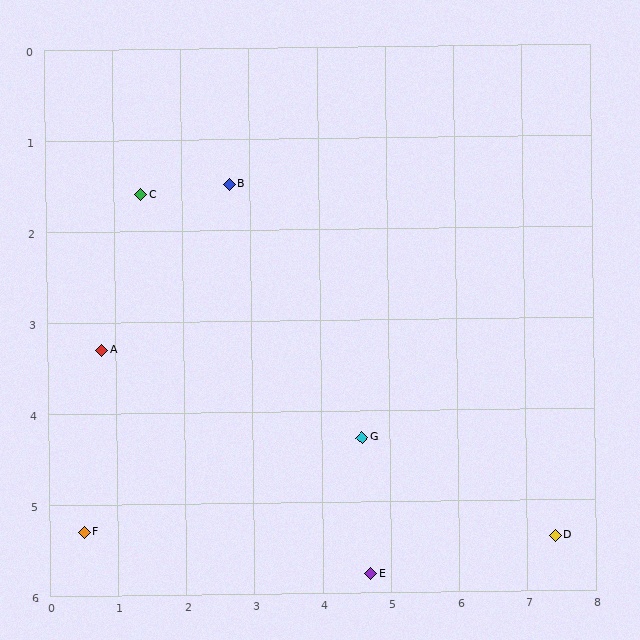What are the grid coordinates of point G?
Point G is at approximately (4.6, 4.3).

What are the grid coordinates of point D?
Point D is at approximately (7.4, 5.4).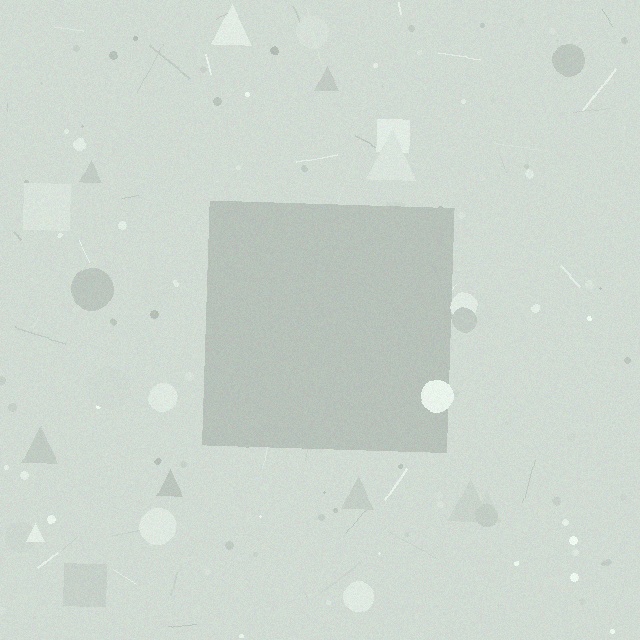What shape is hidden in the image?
A square is hidden in the image.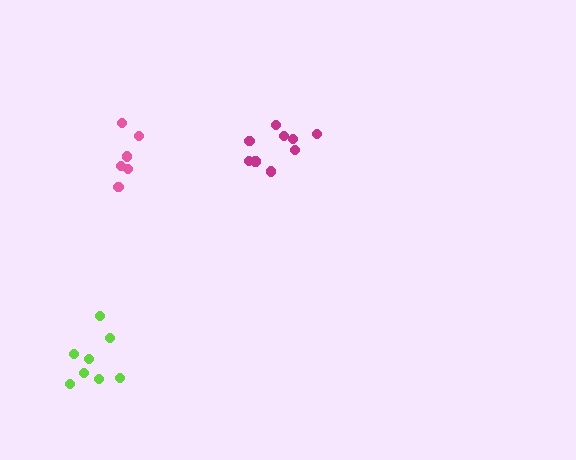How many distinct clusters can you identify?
There are 3 distinct clusters.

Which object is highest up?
The magenta cluster is topmost.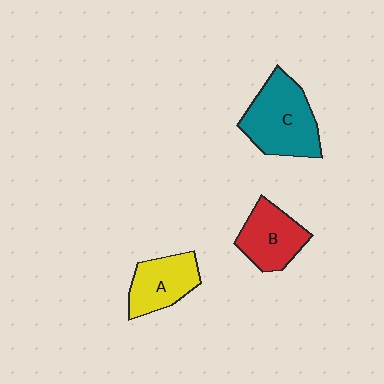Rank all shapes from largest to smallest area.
From largest to smallest: C (teal), B (red), A (yellow).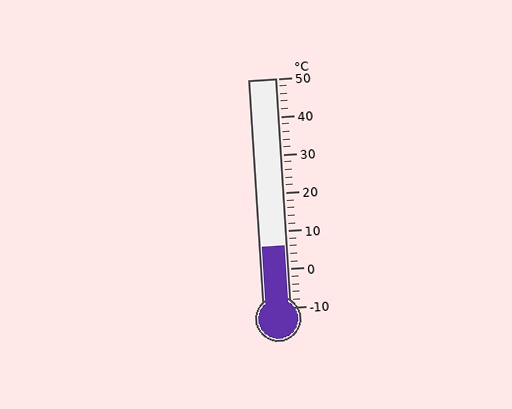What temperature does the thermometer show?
The thermometer shows approximately 6°C.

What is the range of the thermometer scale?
The thermometer scale ranges from -10°C to 50°C.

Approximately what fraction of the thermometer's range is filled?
The thermometer is filled to approximately 25% of its range.